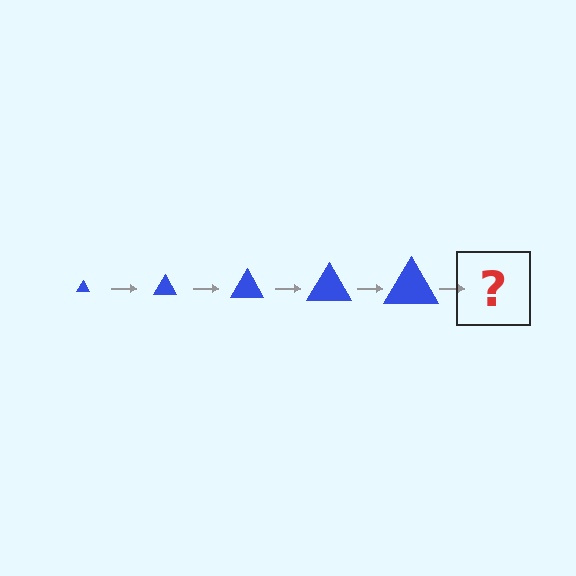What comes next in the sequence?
The next element should be a blue triangle, larger than the previous one.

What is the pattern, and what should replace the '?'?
The pattern is that the triangle gets progressively larger each step. The '?' should be a blue triangle, larger than the previous one.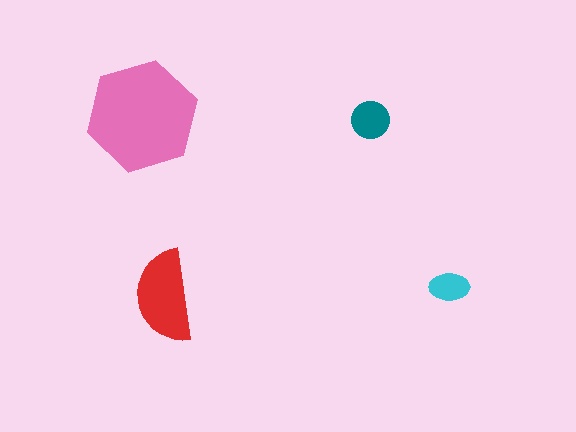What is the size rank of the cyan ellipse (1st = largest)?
4th.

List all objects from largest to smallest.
The pink hexagon, the red semicircle, the teal circle, the cyan ellipse.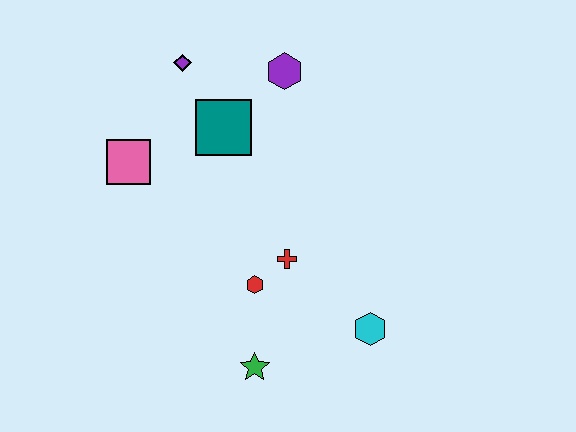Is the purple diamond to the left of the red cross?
Yes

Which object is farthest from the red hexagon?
The purple diamond is farthest from the red hexagon.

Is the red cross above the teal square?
No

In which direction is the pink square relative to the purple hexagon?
The pink square is to the left of the purple hexagon.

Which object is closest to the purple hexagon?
The teal square is closest to the purple hexagon.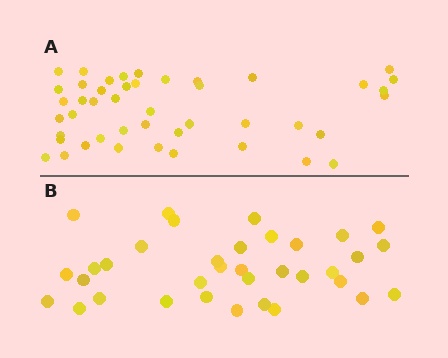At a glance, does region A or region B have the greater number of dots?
Region A (the top region) has more dots.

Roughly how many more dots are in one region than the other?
Region A has roughly 10 or so more dots than region B.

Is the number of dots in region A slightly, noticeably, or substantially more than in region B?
Region A has noticeably more, but not dramatically so. The ratio is roughly 1.3 to 1.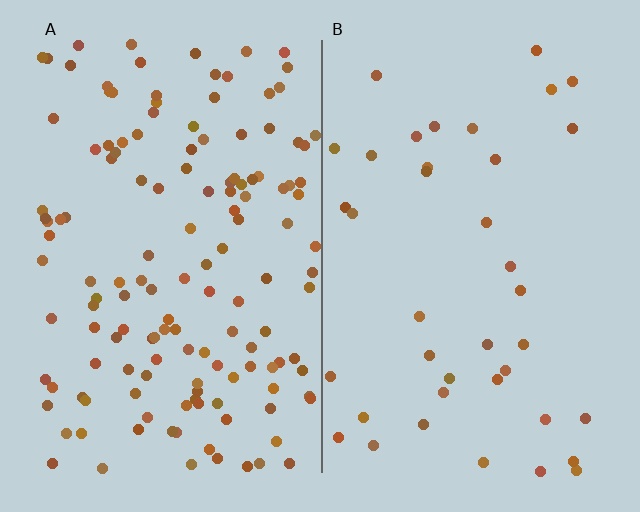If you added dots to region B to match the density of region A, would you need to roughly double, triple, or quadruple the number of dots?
Approximately quadruple.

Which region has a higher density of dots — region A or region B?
A (the left).